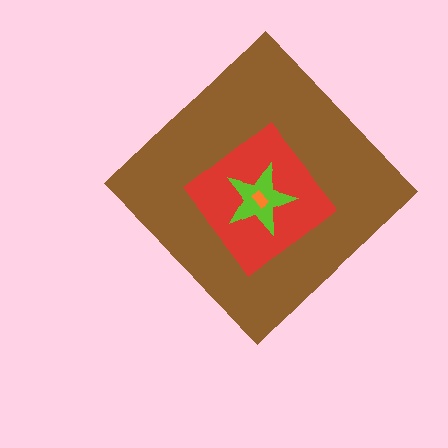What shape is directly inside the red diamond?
The lime star.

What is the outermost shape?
The brown diamond.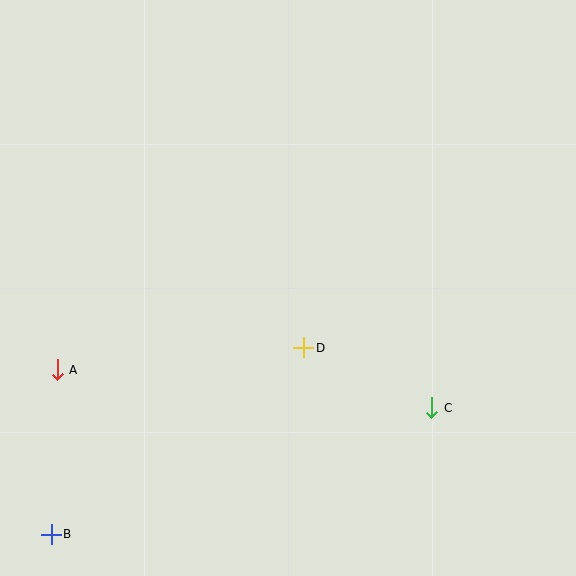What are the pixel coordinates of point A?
Point A is at (57, 370).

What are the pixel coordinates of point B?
Point B is at (51, 534).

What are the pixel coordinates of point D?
Point D is at (304, 348).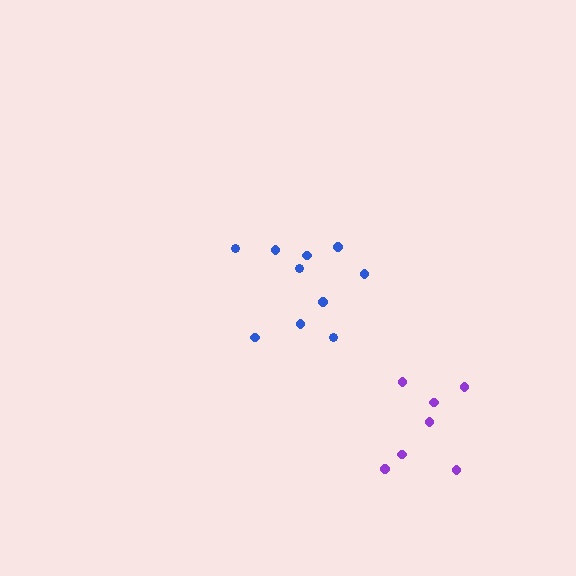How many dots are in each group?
Group 1: 10 dots, Group 2: 7 dots (17 total).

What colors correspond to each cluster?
The clusters are colored: blue, purple.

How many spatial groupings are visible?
There are 2 spatial groupings.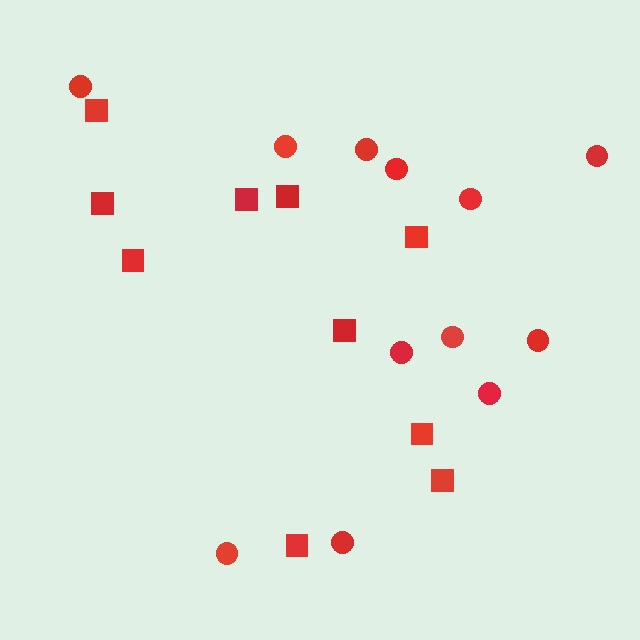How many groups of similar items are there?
There are 2 groups: one group of circles (12) and one group of squares (10).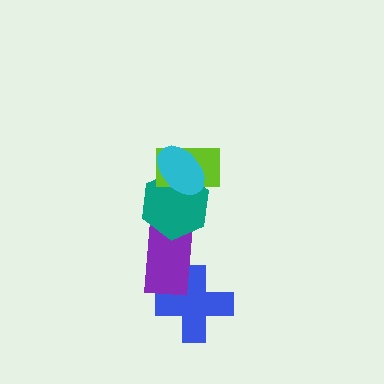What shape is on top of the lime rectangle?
The cyan ellipse is on top of the lime rectangle.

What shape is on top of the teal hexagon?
The lime rectangle is on top of the teal hexagon.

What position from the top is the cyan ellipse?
The cyan ellipse is 1st from the top.